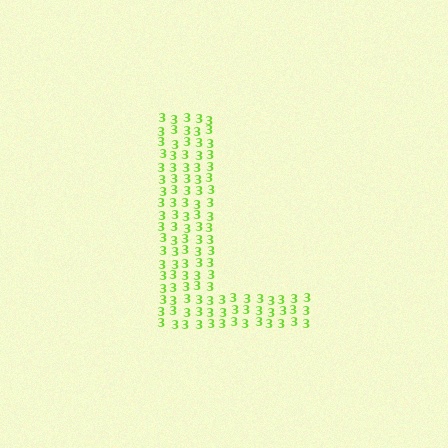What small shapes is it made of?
It is made of small digit 3's.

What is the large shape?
The large shape is the letter L.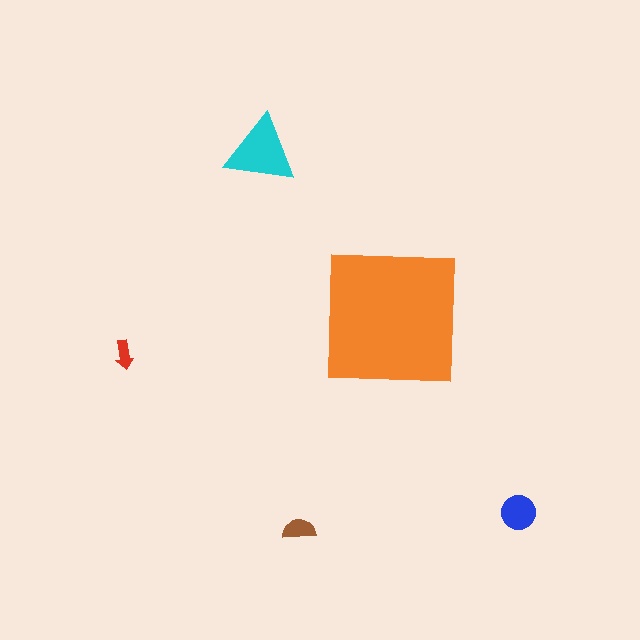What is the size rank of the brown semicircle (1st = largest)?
4th.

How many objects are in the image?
There are 5 objects in the image.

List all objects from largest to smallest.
The orange square, the cyan triangle, the blue circle, the brown semicircle, the red arrow.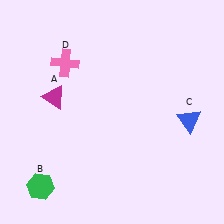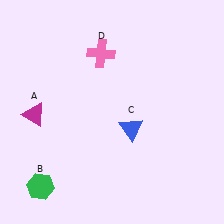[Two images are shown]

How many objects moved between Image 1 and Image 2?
3 objects moved between the two images.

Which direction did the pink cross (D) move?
The pink cross (D) moved right.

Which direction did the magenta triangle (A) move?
The magenta triangle (A) moved left.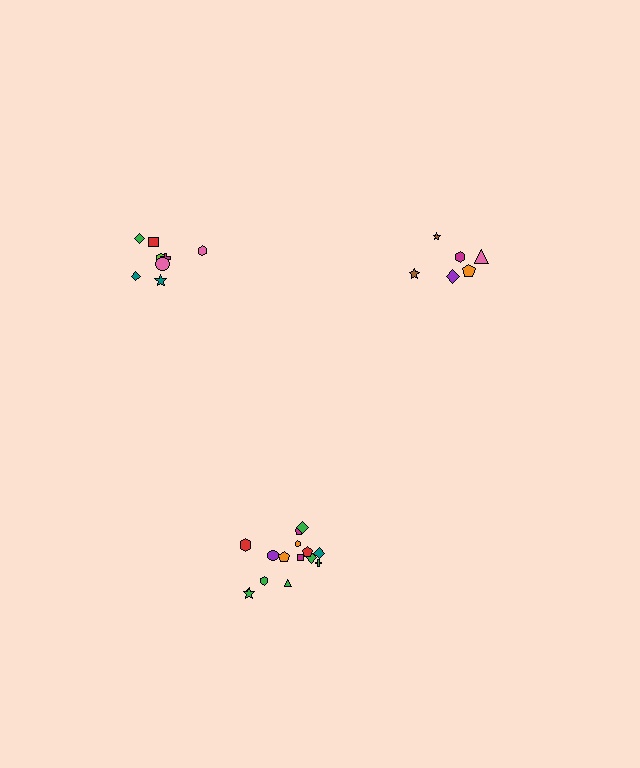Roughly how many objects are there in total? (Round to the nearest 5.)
Roughly 30 objects in total.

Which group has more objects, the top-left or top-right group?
The top-left group.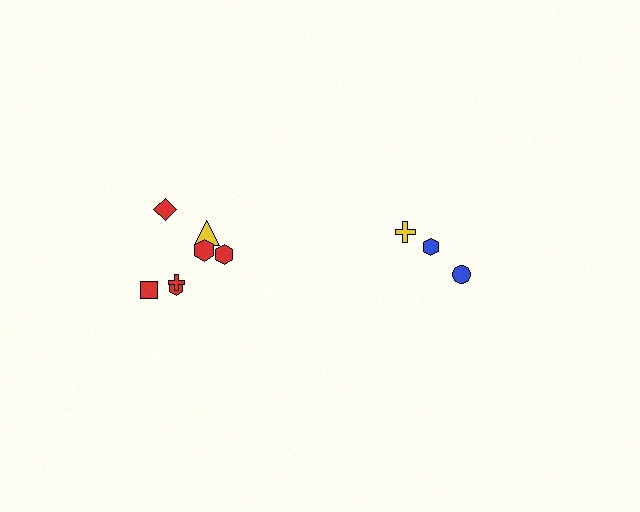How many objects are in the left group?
There are 7 objects.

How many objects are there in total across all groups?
There are 10 objects.